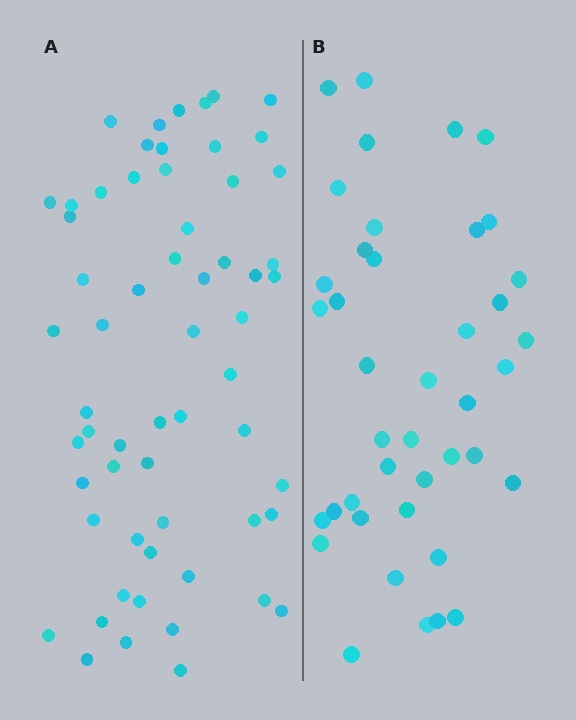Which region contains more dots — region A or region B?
Region A (the left region) has more dots.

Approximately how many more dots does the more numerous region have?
Region A has approximately 20 more dots than region B.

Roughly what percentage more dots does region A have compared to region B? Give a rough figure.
About 45% more.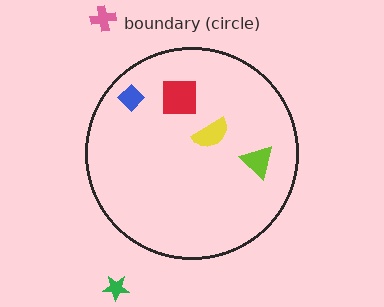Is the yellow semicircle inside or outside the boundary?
Inside.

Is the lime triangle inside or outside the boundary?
Inside.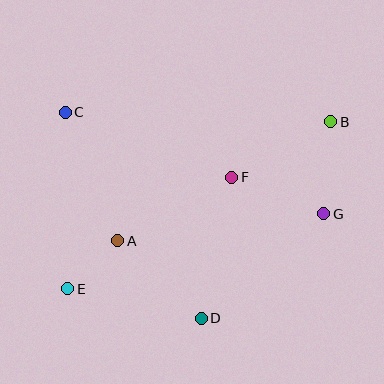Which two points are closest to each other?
Points A and E are closest to each other.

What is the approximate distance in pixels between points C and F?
The distance between C and F is approximately 178 pixels.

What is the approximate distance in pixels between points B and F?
The distance between B and F is approximately 114 pixels.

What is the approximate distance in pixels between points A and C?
The distance between A and C is approximately 139 pixels.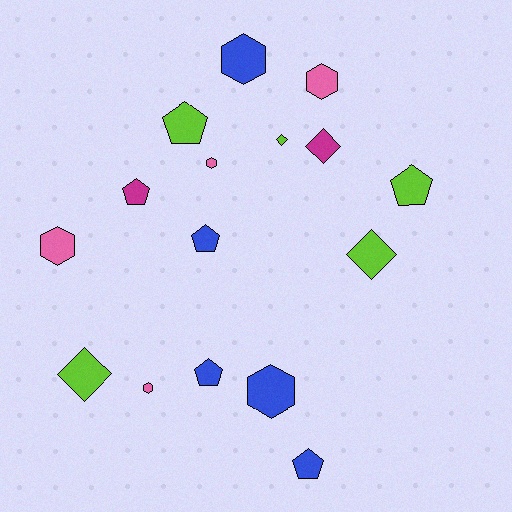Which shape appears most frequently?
Pentagon, with 6 objects.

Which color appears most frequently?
Blue, with 5 objects.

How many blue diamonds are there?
There are no blue diamonds.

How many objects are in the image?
There are 16 objects.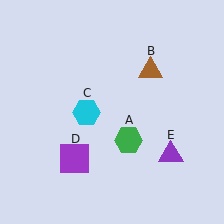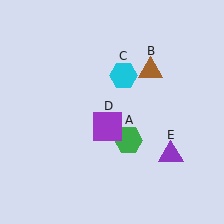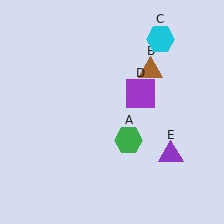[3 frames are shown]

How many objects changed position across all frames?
2 objects changed position: cyan hexagon (object C), purple square (object D).